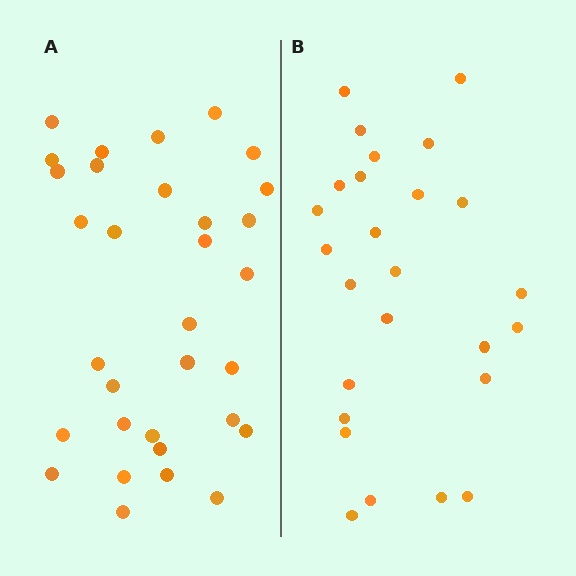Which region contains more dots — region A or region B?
Region A (the left region) has more dots.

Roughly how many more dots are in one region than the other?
Region A has about 6 more dots than region B.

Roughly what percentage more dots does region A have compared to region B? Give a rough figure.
About 25% more.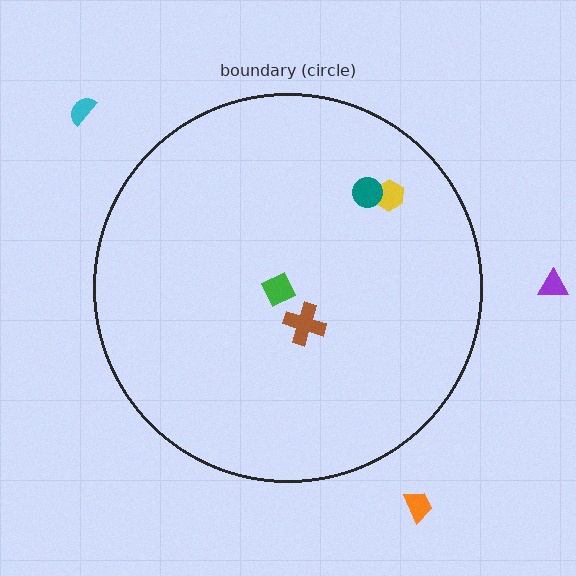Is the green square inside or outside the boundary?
Inside.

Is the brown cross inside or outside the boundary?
Inside.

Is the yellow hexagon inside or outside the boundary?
Inside.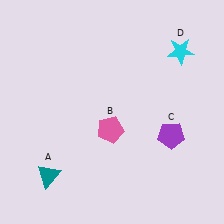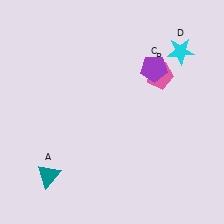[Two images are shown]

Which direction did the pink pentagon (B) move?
The pink pentagon (B) moved up.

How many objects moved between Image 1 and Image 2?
2 objects moved between the two images.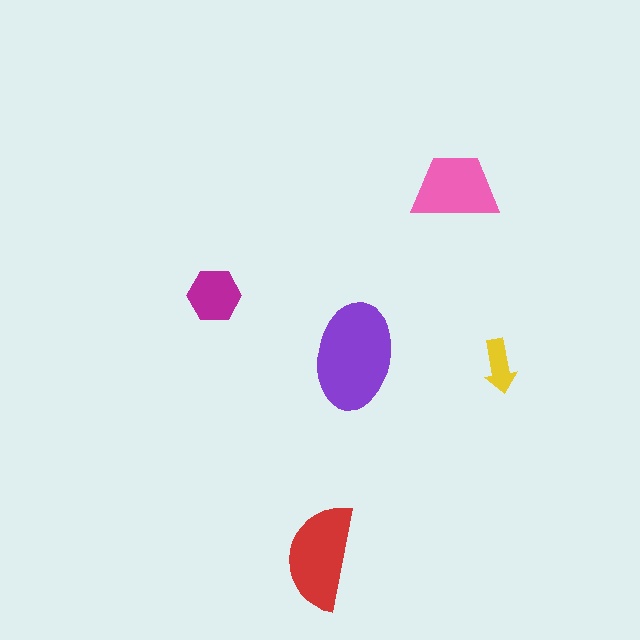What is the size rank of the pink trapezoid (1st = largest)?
3rd.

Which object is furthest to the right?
The yellow arrow is rightmost.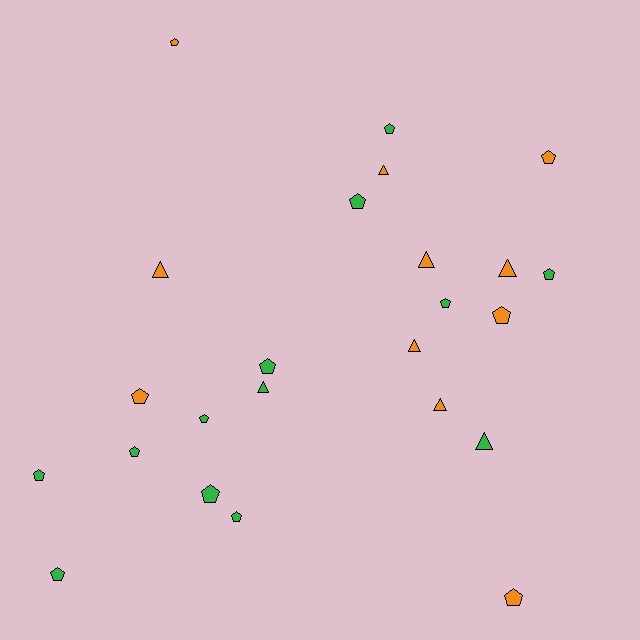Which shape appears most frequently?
Pentagon, with 16 objects.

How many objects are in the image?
There are 24 objects.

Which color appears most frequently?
Green, with 13 objects.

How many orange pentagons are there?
There are 5 orange pentagons.